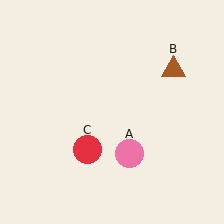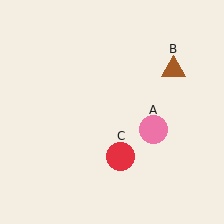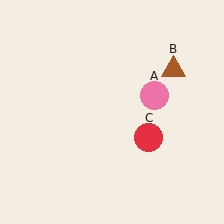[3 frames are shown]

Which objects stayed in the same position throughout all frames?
Brown triangle (object B) remained stationary.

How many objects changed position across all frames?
2 objects changed position: pink circle (object A), red circle (object C).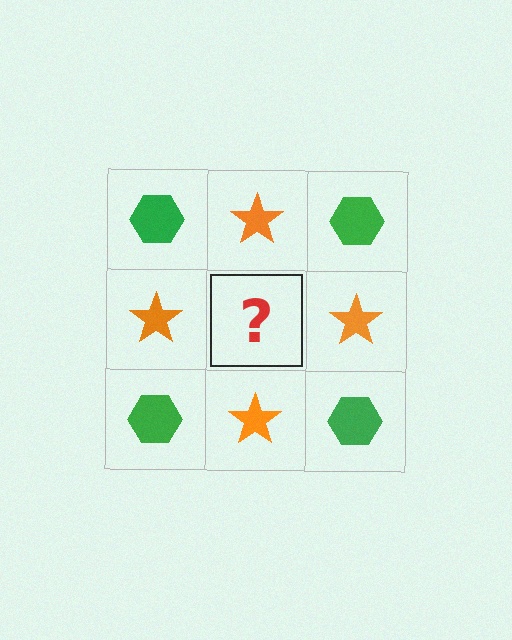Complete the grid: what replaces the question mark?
The question mark should be replaced with a green hexagon.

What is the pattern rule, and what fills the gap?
The rule is that it alternates green hexagon and orange star in a checkerboard pattern. The gap should be filled with a green hexagon.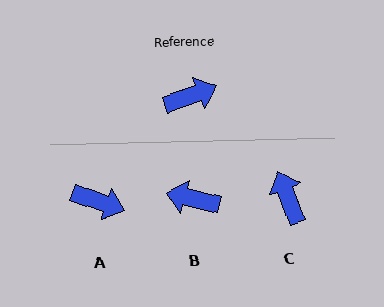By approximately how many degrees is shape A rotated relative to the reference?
Approximately 39 degrees clockwise.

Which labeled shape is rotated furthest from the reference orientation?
B, about 147 degrees away.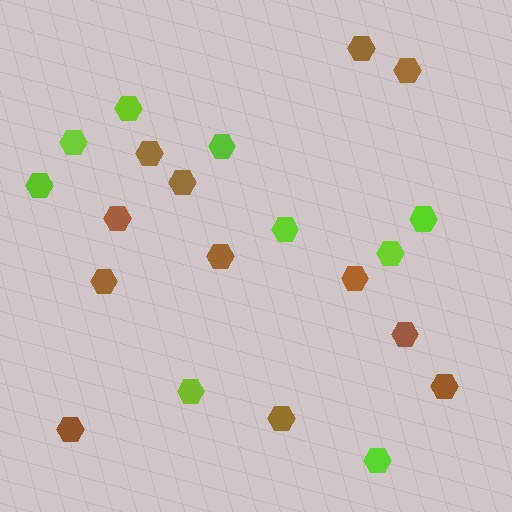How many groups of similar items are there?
There are 2 groups: one group of lime hexagons (9) and one group of brown hexagons (12).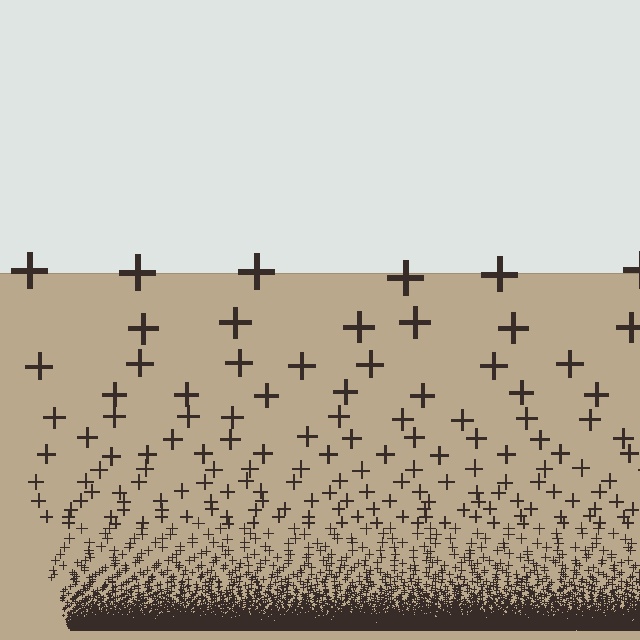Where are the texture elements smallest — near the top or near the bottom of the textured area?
Near the bottom.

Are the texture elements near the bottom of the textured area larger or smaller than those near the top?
Smaller. The gradient is inverted — elements near the bottom are smaller and denser.